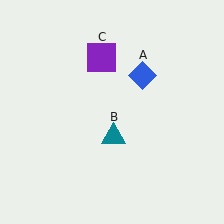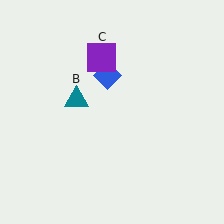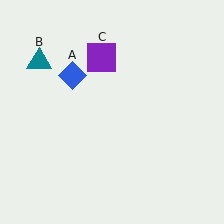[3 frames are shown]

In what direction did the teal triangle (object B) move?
The teal triangle (object B) moved up and to the left.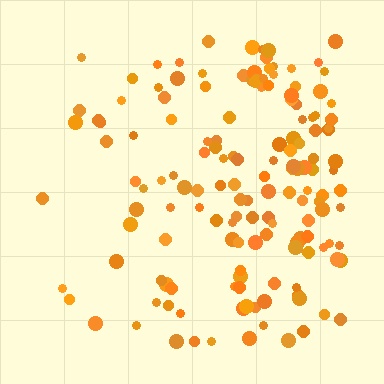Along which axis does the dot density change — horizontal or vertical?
Horizontal.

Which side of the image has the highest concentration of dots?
The right.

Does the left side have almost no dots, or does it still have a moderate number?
Still a moderate number, just noticeably fewer than the right.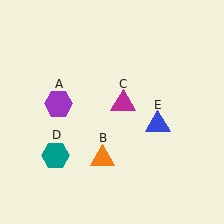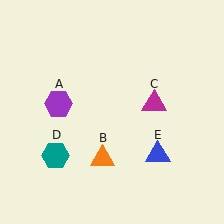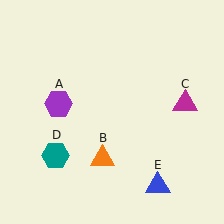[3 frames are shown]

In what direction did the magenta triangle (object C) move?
The magenta triangle (object C) moved right.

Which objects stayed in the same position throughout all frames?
Purple hexagon (object A) and orange triangle (object B) and teal hexagon (object D) remained stationary.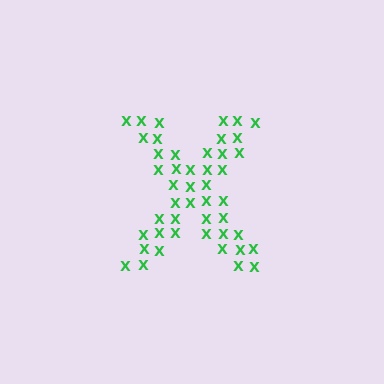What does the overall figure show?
The overall figure shows the letter X.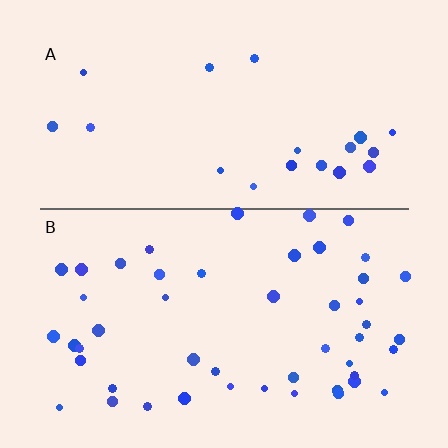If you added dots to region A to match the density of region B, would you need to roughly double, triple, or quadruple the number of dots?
Approximately double.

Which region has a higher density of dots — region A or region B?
B (the bottom).